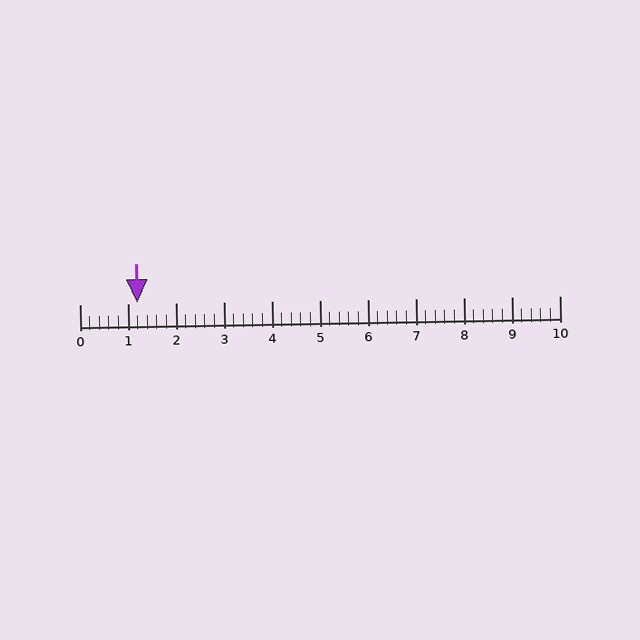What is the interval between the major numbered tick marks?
The major tick marks are spaced 1 units apart.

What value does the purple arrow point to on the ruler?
The purple arrow points to approximately 1.2.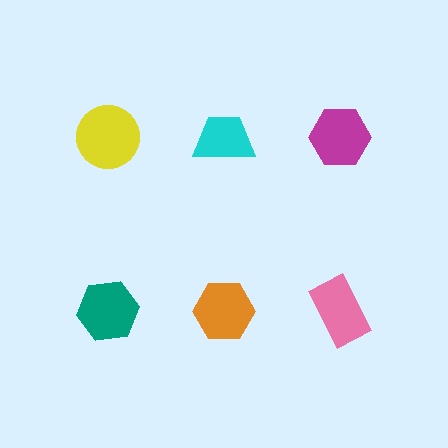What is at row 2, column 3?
A pink rectangle.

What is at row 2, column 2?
An orange hexagon.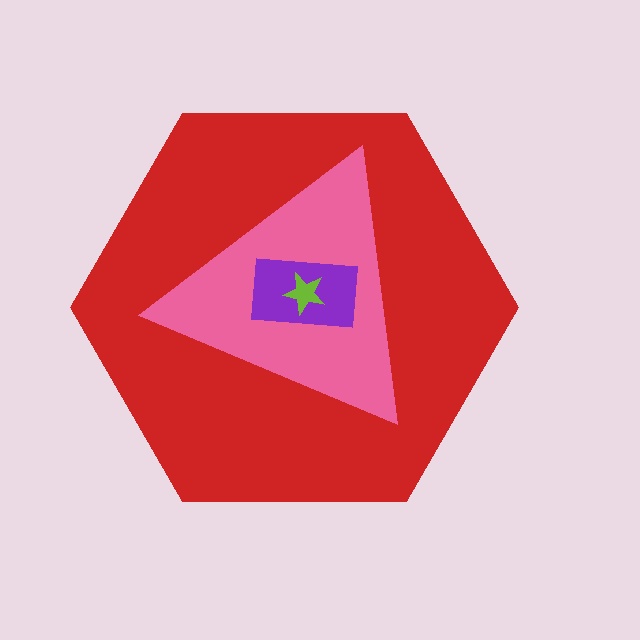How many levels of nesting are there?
4.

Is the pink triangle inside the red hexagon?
Yes.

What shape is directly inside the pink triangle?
The purple rectangle.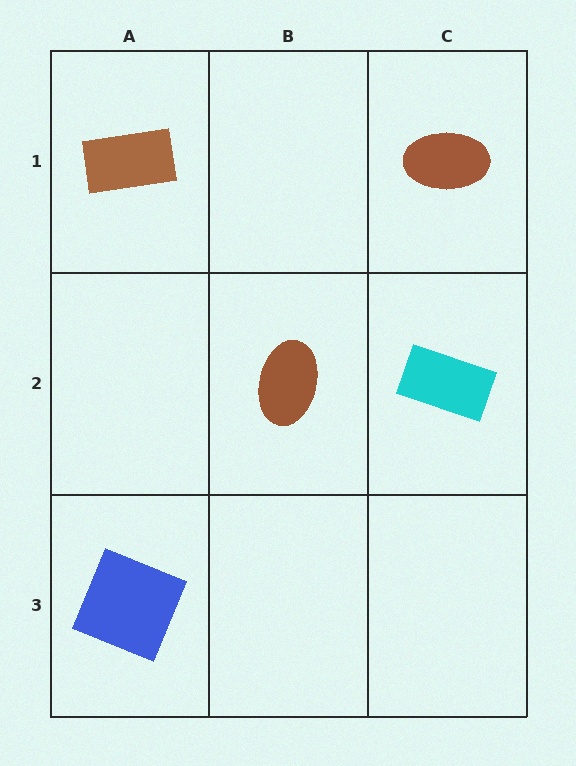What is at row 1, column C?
A brown ellipse.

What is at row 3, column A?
A blue square.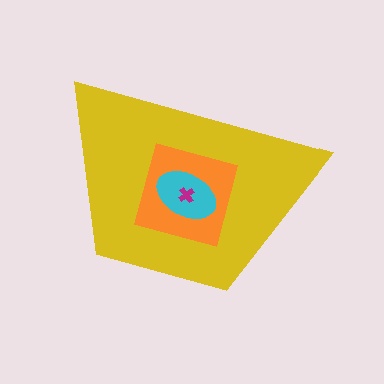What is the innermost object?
The magenta cross.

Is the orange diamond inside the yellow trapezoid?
Yes.